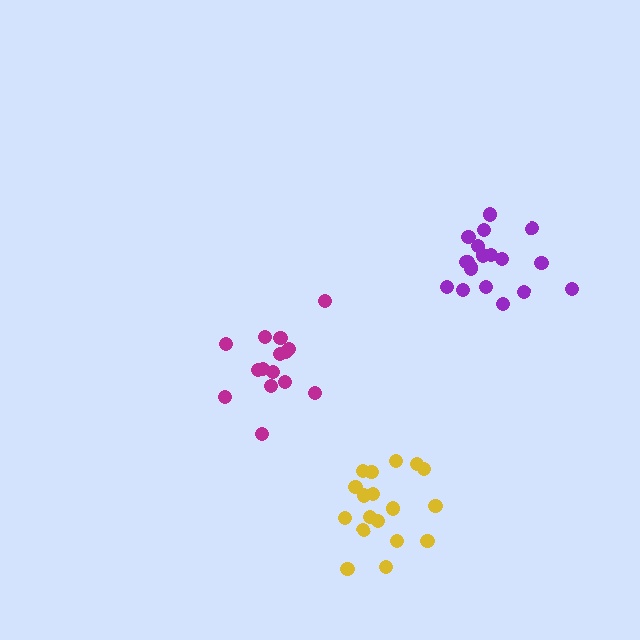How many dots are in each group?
Group 1: 19 dots, Group 2: 15 dots, Group 3: 18 dots (52 total).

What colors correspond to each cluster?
The clusters are colored: purple, magenta, yellow.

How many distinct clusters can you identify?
There are 3 distinct clusters.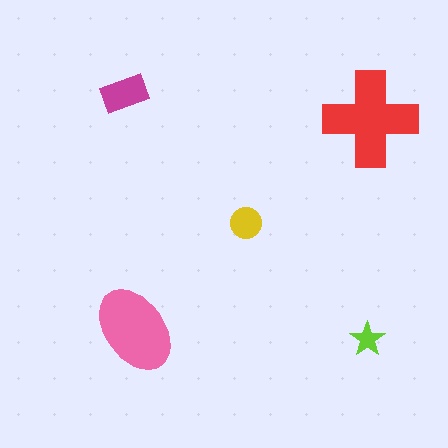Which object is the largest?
The red cross.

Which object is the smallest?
The lime star.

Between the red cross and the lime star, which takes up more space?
The red cross.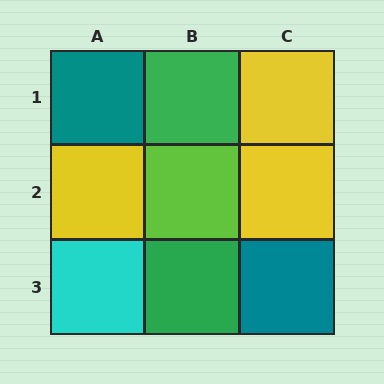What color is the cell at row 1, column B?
Green.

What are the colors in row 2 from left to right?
Yellow, lime, yellow.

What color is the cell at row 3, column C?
Teal.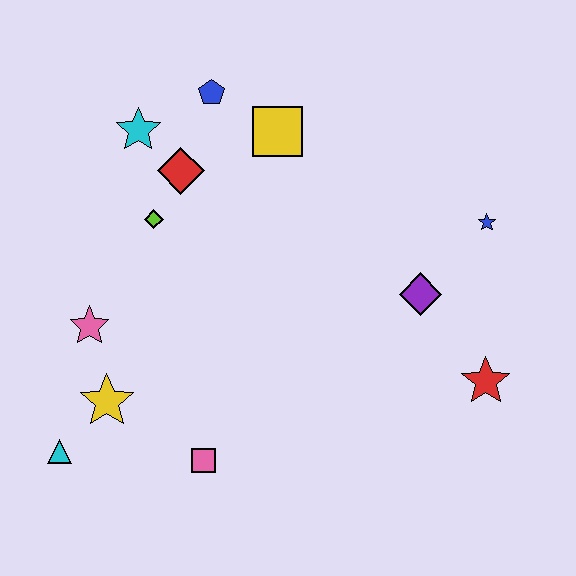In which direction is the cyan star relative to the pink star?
The cyan star is above the pink star.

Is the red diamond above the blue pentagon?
No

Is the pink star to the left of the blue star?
Yes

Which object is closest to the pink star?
The yellow star is closest to the pink star.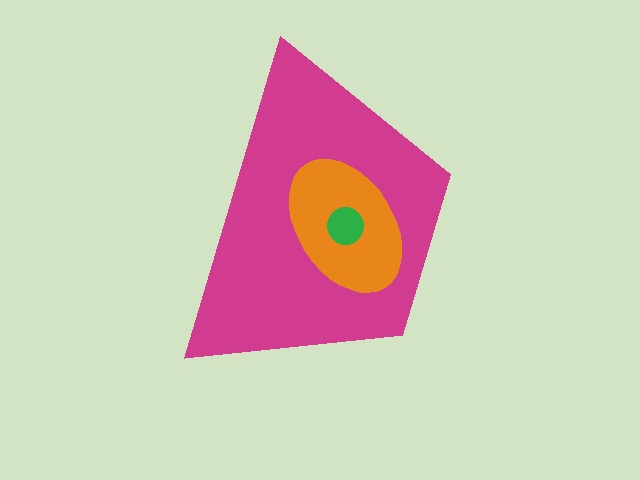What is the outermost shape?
The magenta trapezoid.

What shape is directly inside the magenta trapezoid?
The orange ellipse.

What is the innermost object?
The green circle.